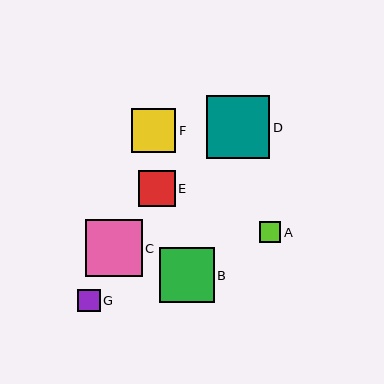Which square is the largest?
Square D is the largest with a size of approximately 63 pixels.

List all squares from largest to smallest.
From largest to smallest: D, C, B, F, E, G, A.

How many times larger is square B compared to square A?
Square B is approximately 2.6 times the size of square A.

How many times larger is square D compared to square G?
Square D is approximately 2.9 times the size of square G.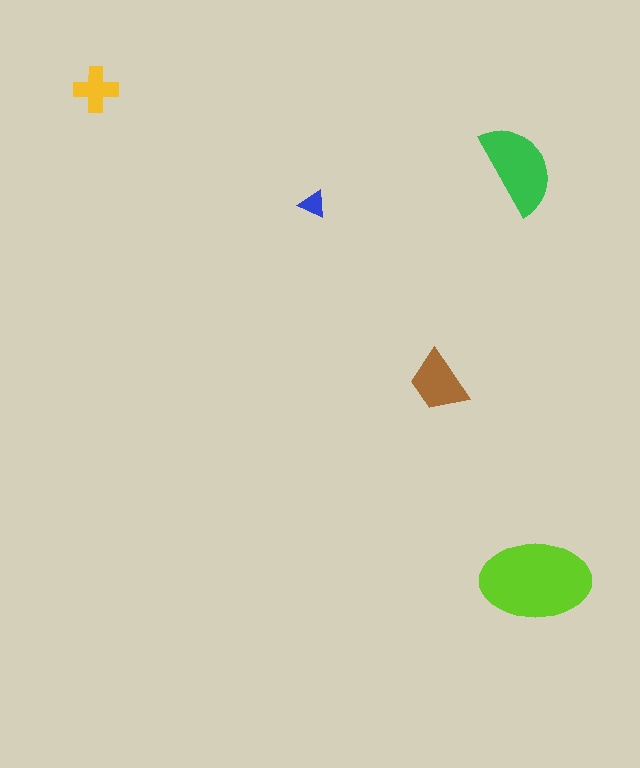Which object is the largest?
The lime ellipse.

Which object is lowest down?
The lime ellipse is bottommost.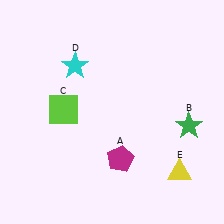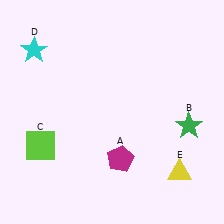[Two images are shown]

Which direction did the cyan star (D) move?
The cyan star (D) moved left.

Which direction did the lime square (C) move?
The lime square (C) moved down.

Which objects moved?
The objects that moved are: the lime square (C), the cyan star (D).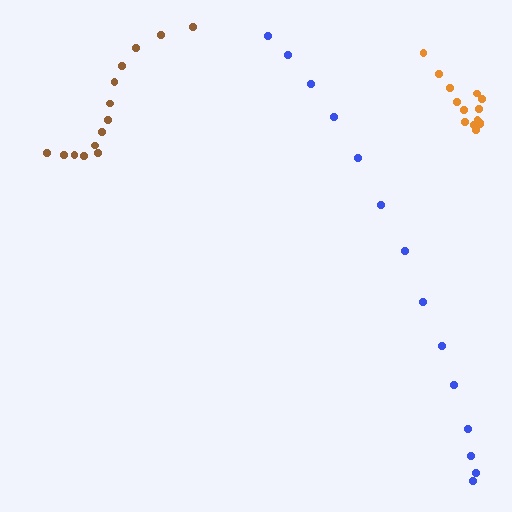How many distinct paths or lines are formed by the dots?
There are 3 distinct paths.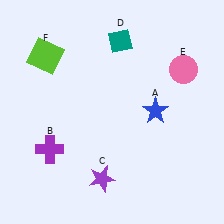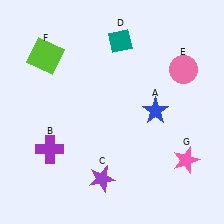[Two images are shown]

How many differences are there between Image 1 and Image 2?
There is 1 difference between the two images.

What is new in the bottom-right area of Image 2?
A pink star (G) was added in the bottom-right area of Image 2.